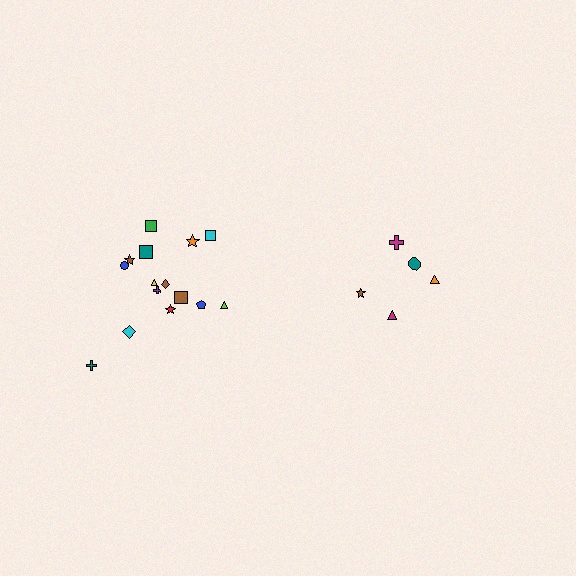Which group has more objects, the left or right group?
The left group.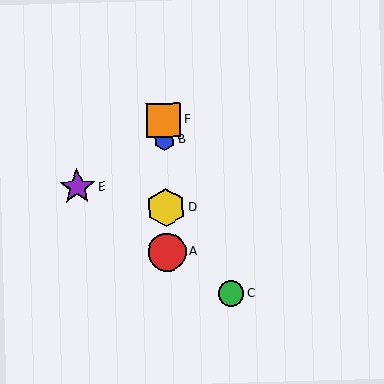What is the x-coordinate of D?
Object D is at x≈166.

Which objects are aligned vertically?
Objects A, B, D, F are aligned vertically.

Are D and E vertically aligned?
No, D is at x≈166 and E is at x≈77.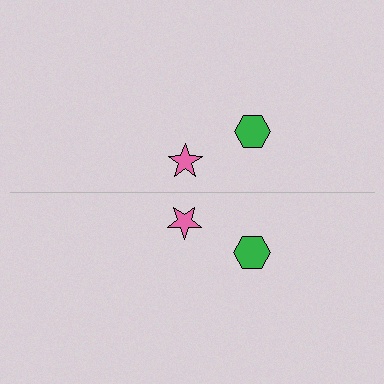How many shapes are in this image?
There are 4 shapes in this image.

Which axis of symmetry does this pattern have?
The pattern has a horizontal axis of symmetry running through the center of the image.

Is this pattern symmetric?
Yes, this pattern has bilateral (reflection) symmetry.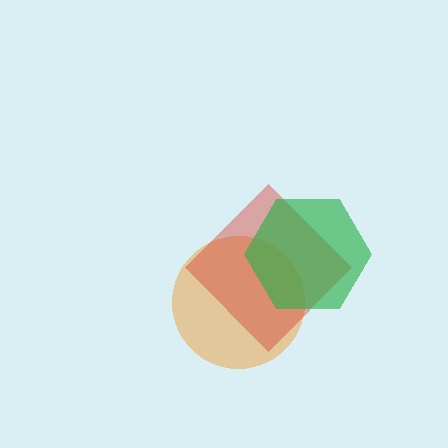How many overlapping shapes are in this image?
There are 3 overlapping shapes in the image.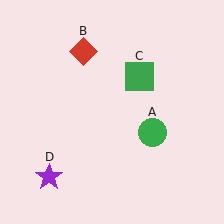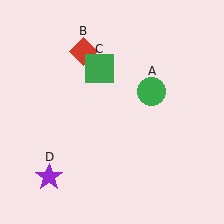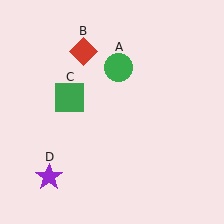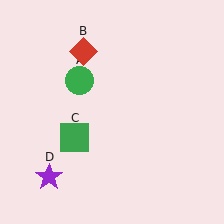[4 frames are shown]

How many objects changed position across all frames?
2 objects changed position: green circle (object A), green square (object C).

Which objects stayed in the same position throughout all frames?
Red diamond (object B) and purple star (object D) remained stationary.